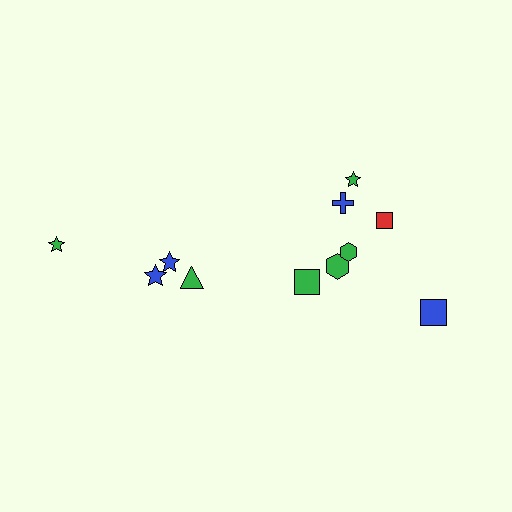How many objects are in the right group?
There are 7 objects.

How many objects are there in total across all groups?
There are 11 objects.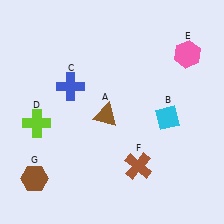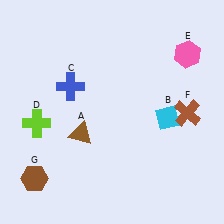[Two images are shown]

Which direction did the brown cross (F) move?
The brown cross (F) moved up.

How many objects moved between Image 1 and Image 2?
2 objects moved between the two images.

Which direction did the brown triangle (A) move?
The brown triangle (A) moved left.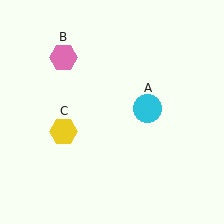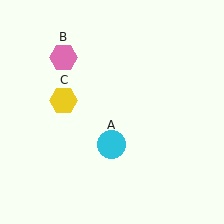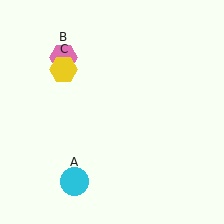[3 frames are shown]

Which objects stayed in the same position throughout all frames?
Pink hexagon (object B) remained stationary.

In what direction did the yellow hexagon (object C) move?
The yellow hexagon (object C) moved up.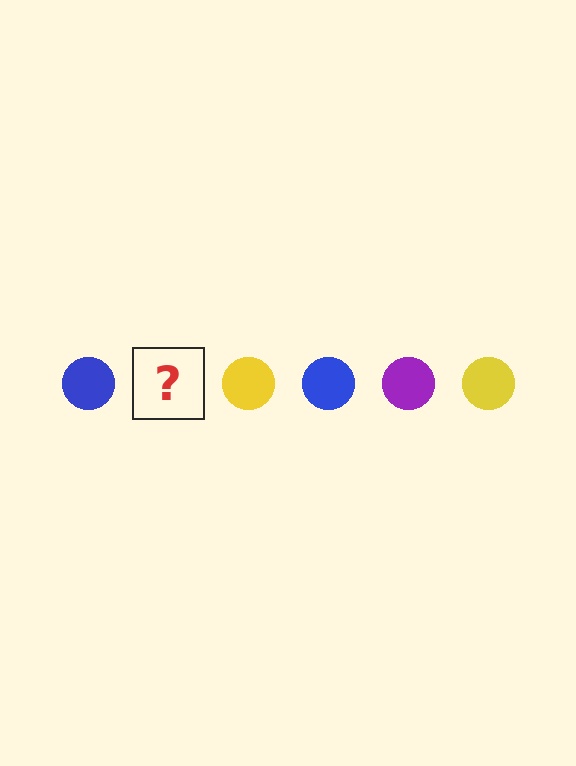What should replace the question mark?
The question mark should be replaced with a purple circle.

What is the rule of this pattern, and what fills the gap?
The rule is that the pattern cycles through blue, purple, yellow circles. The gap should be filled with a purple circle.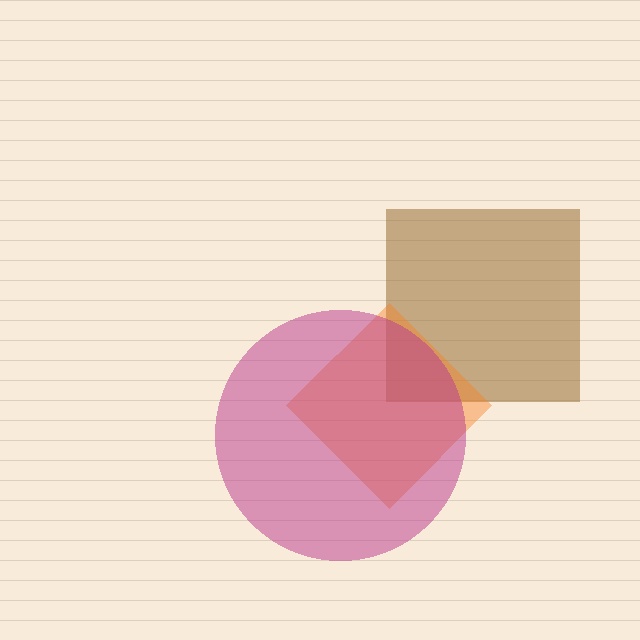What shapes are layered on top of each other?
The layered shapes are: a brown square, an orange diamond, a magenta circle.